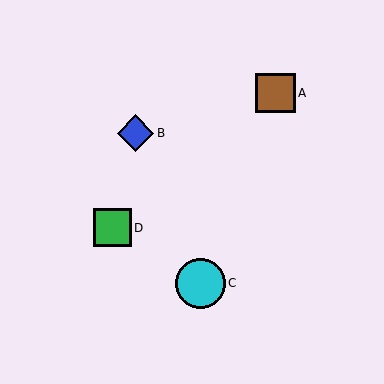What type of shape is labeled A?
Shape A is a brown square.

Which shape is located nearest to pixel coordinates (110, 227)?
The green square (labeled D) at (112, 228) is nearest to that location.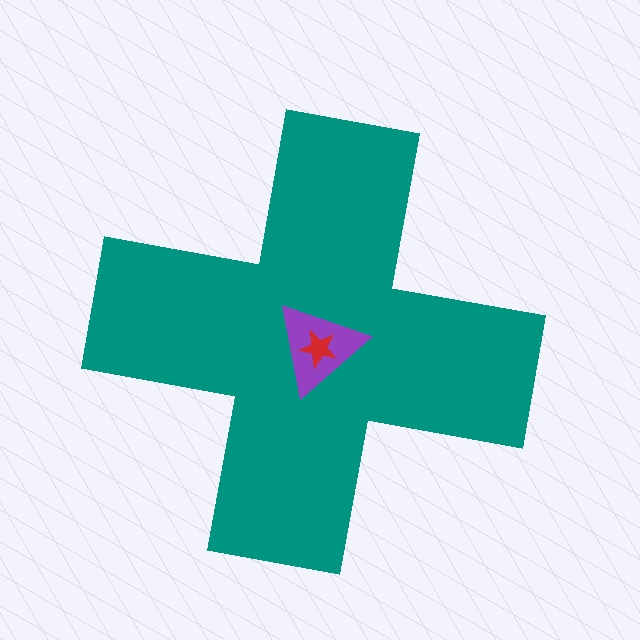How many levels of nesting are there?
3.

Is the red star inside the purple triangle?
Yes.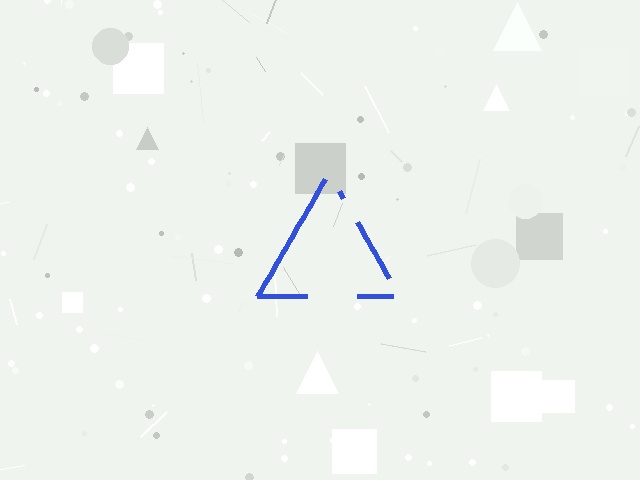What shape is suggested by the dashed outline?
The dashed outline suggests a triangle.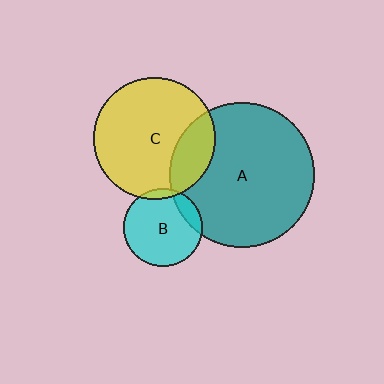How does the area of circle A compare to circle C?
Approximately 1.4 times.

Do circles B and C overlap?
Yes.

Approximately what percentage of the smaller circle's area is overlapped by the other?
Approximately 5%.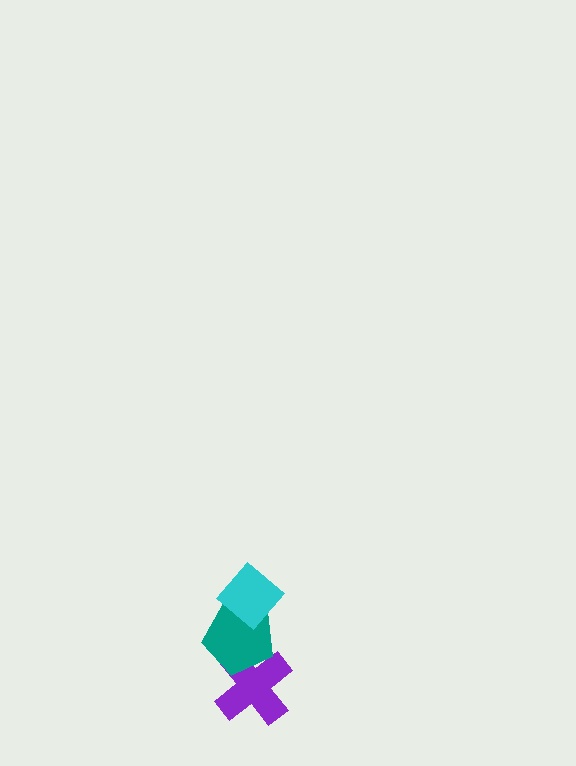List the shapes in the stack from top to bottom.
From top to bottom: the cyan diamond, the teal pentagon, the purple cross.